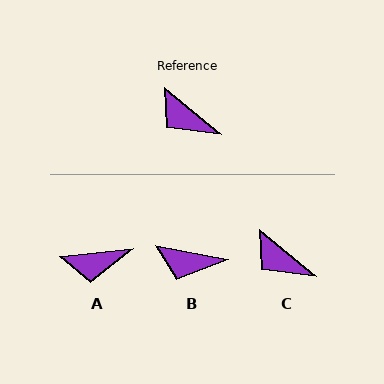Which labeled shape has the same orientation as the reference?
C.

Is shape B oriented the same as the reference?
No, it is off by about 28 degrees.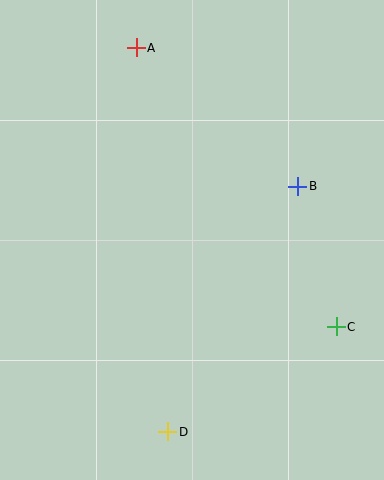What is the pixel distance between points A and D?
The distance between A and D is 385 pixels.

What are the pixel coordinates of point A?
Point A is at (136, 48).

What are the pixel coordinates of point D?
Point D is at (168, 432).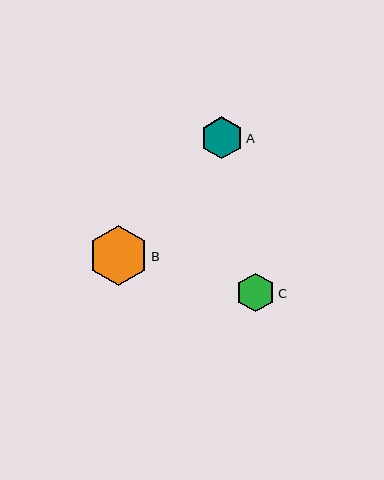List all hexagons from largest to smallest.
From largest to smallest: B, A, C.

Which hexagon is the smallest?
Hexagon C is the smallest with a size of approximately 39 pixels.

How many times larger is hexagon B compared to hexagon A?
Hexagon B is approximately 1.4 times the size of hexagon A.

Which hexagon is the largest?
Hexagon B is the largest with a size of approximately 60 pixels.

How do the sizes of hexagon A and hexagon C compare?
Hexagon A and hexagon C are approximately the same size.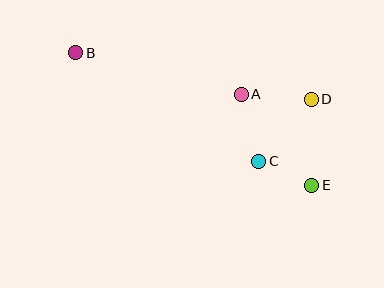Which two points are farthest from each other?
Points B and E are farthest from each other.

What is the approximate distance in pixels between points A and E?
The distance between A and E is approximately 115 pixels.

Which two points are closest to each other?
Points C and E are closest to each other.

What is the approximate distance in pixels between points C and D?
The distance between C and D is approximately 81 pixels.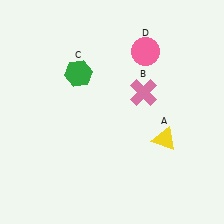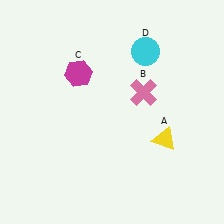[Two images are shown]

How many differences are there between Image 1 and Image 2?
There are 2 differences between the two images.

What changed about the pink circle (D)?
In Image 1, D is pink. In Image 2, it changed to cyan.